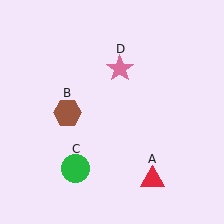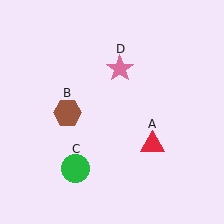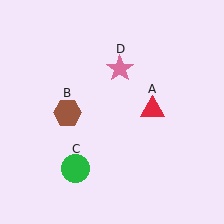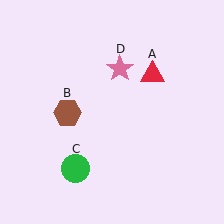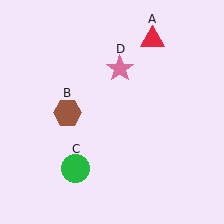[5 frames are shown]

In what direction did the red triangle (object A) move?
The red triangle (object A) moved up.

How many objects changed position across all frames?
1 object changed position: red triangle (object A).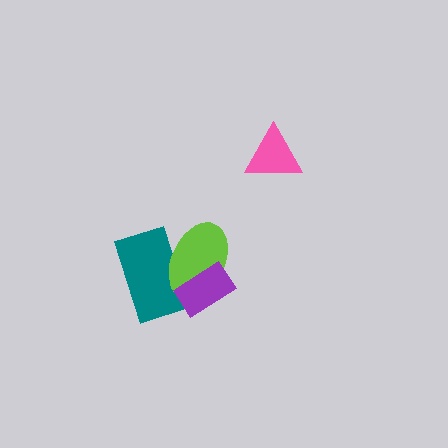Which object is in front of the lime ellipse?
The purple rectangle is in front of the lime ellipse.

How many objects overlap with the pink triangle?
0 objects overlap with the pink triangle.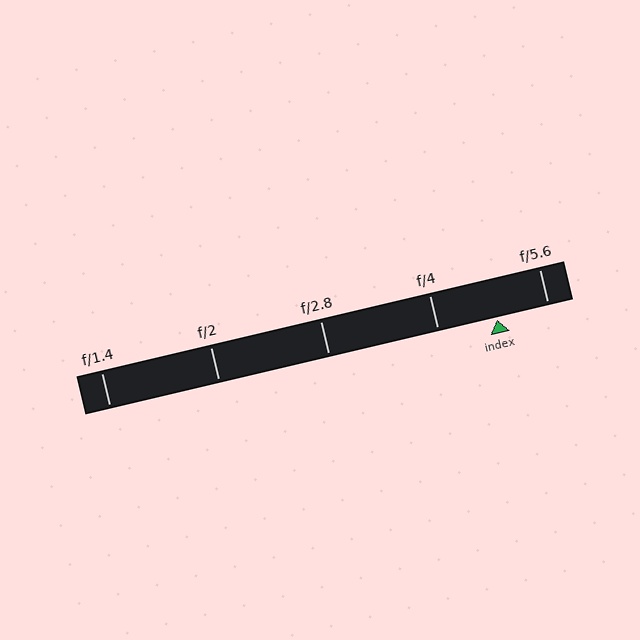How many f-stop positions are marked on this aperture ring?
There are 5 f-stop positions marked.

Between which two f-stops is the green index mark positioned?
The index mark is between f/4 and f/5.6.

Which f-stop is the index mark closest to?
The index mark is closest to f/5.6.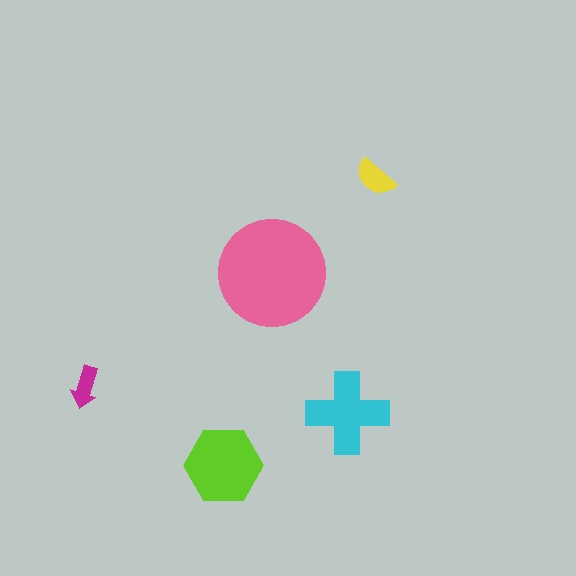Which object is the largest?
The pink circle.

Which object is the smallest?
The magenta arrow.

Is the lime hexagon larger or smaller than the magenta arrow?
Larger.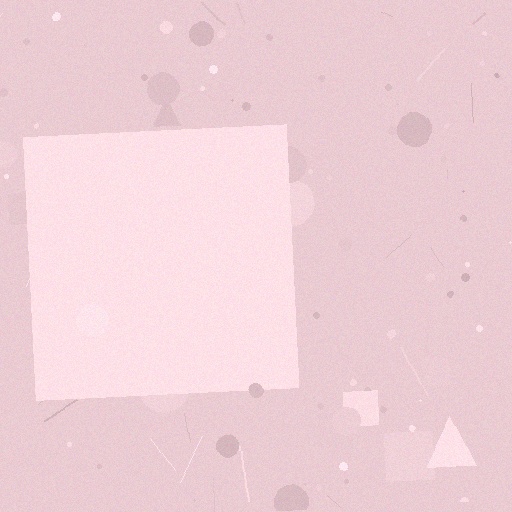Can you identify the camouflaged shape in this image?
The camouflaged shape is a square.